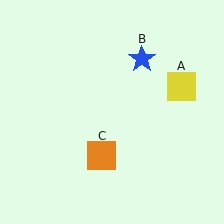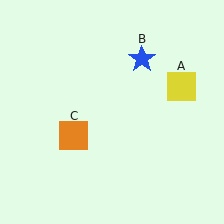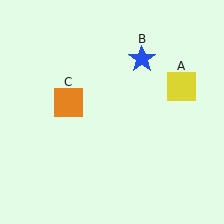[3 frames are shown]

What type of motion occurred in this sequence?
The orange square (object C) rotated clockwise around the center of the scene.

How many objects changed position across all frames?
1 object changed position: orange square (object C).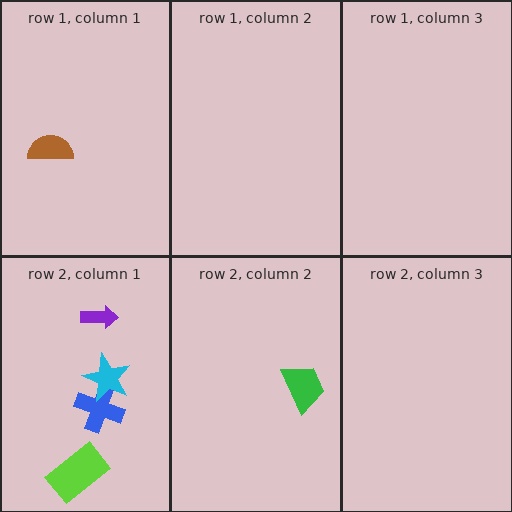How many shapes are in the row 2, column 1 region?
4.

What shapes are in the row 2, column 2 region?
The green trapezoid.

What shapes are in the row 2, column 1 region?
The blue cross, the cyan star, the lime rectangle, the purple arrow.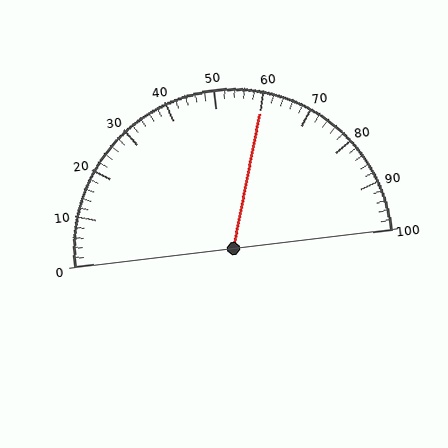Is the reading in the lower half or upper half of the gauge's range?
The reading is in the upper half of the range (0 to 100).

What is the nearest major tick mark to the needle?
The nearest major tick mark is 60.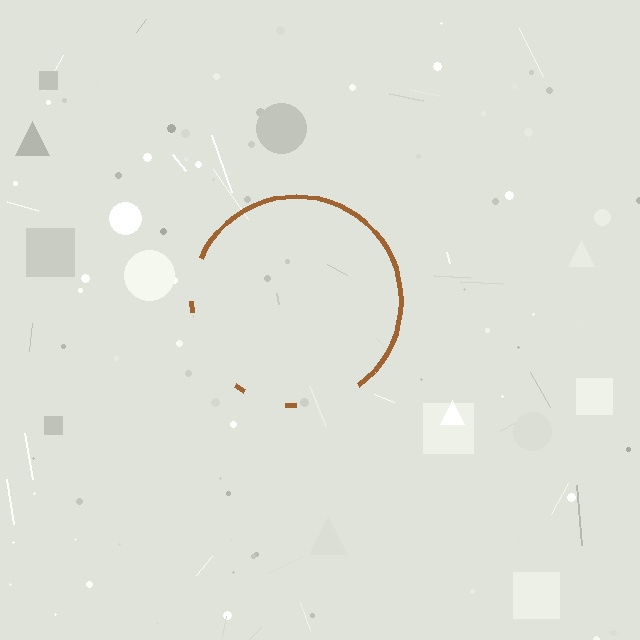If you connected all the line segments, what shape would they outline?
They would outline a circle.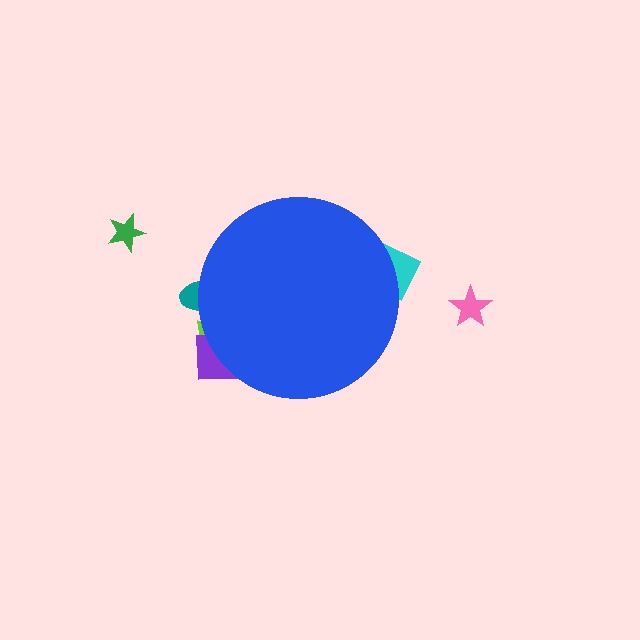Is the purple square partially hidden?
Yes, the purple square is partially hidden behind the blue circle.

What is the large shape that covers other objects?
A blue circle.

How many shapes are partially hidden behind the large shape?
4 shapes are partially hidden.